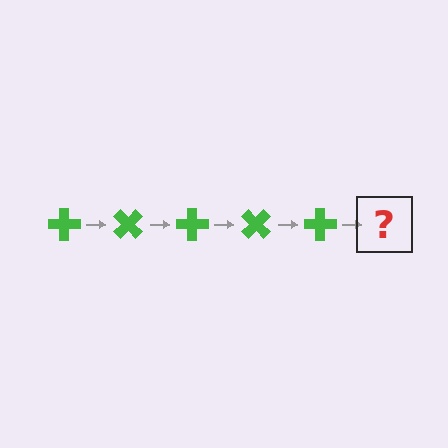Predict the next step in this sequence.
The next step is a green cross rotated 225 degrees.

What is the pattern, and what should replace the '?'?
The pattern is that the cross rotates 45 degrees each step. The '?' should be a green cross rotated 225 degrees.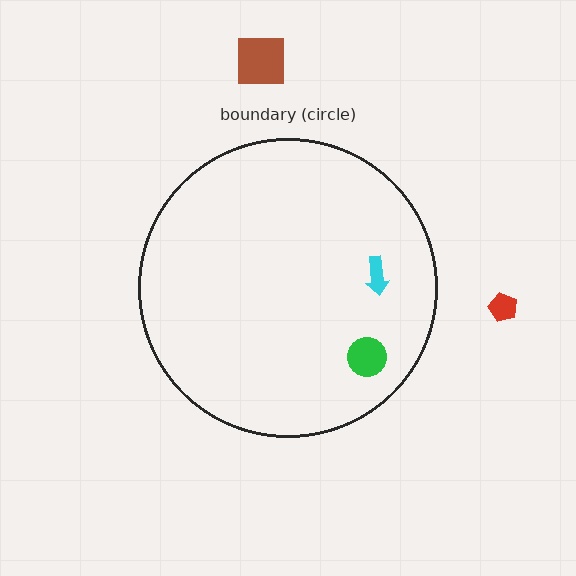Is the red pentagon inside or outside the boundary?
Outside.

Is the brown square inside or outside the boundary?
Outside.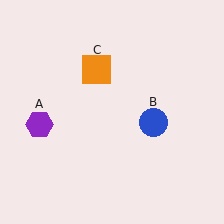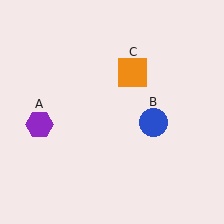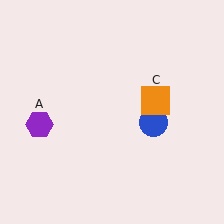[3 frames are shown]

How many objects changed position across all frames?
1 object changed position: orange square (object C).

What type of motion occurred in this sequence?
The orange square (object C) rotated clockwise around the center of the scene.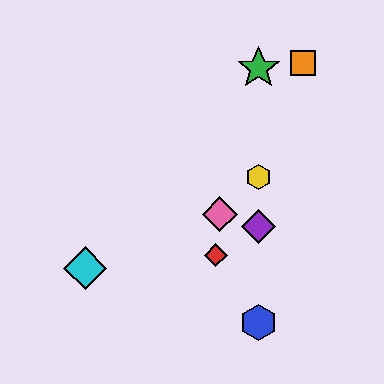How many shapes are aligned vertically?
4 shapes (the blue hexagon, the green star, the yellow hexagon, the purple diamond) are aligned vertically.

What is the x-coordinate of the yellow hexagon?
The yellow hexagon is at x≈259.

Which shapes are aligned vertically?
The blue hexagon, the green star, the yellow hexagon, the purple diamond are aligned vertically.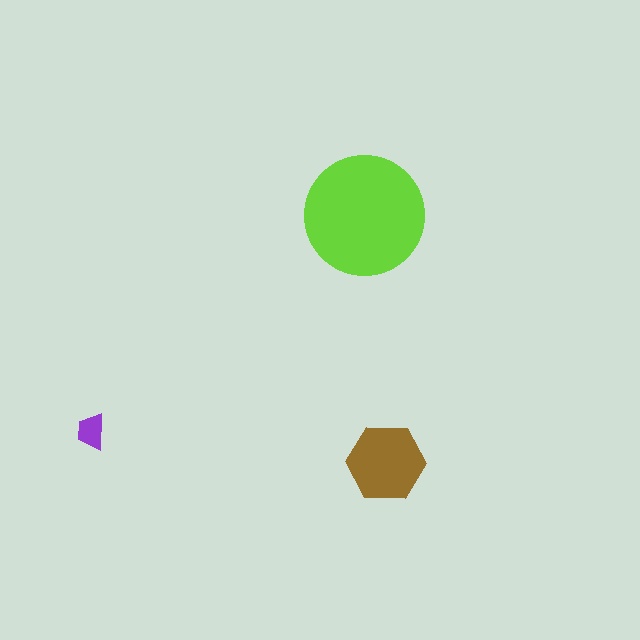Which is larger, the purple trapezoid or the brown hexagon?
The brown hexagon.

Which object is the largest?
The lime circle.